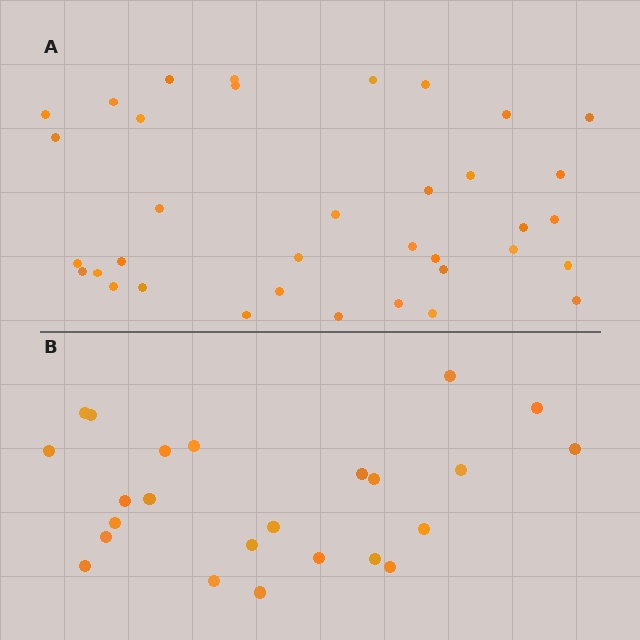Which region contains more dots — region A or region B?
Region A (the top region) has more dots.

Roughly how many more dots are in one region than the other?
Region A has roughly 12 or so more dots than region B.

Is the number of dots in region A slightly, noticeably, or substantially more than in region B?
Region A has substantially more. The ratio is roughly 1.5 to 1.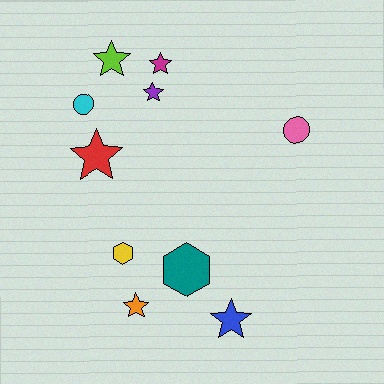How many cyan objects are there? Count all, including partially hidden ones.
There is 1 cyan object.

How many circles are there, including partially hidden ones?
There are 2 circles.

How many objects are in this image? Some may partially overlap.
There are 10 objects.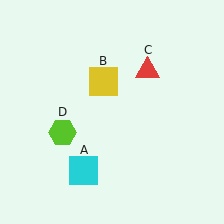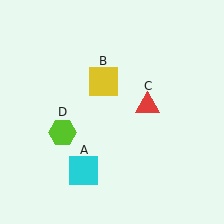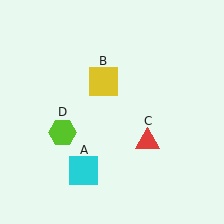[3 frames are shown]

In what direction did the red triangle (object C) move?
The red triangle (object C) moved down.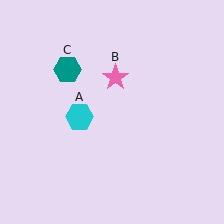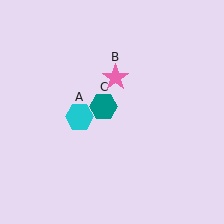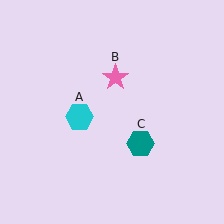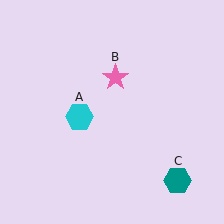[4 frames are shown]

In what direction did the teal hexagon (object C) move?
The teal hexagon (object C) moved down and to the right.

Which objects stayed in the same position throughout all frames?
Cyan hexagon (object A) and pink star (object B) remained stationary.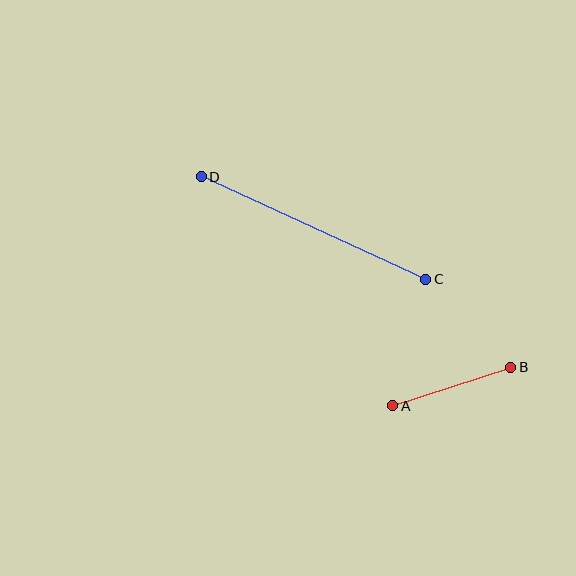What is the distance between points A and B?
The distance is approximately 125 pixels.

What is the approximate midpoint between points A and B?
The midpoint is at approximately (452, 387) pixels.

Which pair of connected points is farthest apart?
Points C and D are farthest apart.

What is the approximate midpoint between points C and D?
The midpoint is at approximately (314, 228) pixels.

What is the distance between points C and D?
The distance is approximately 247 pixels.